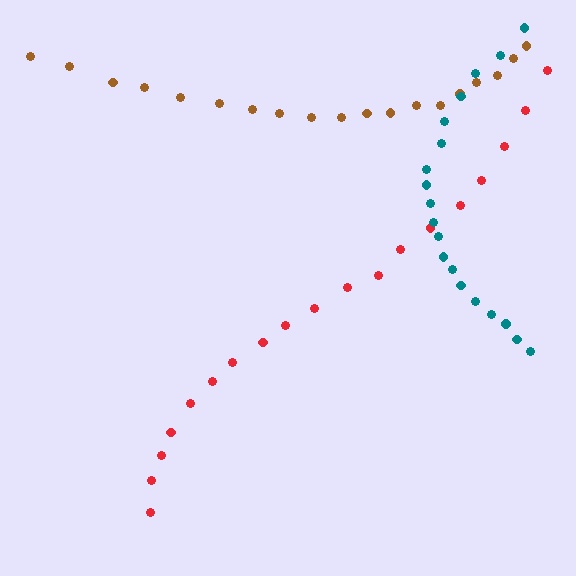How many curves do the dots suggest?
There are 3 distinct paths.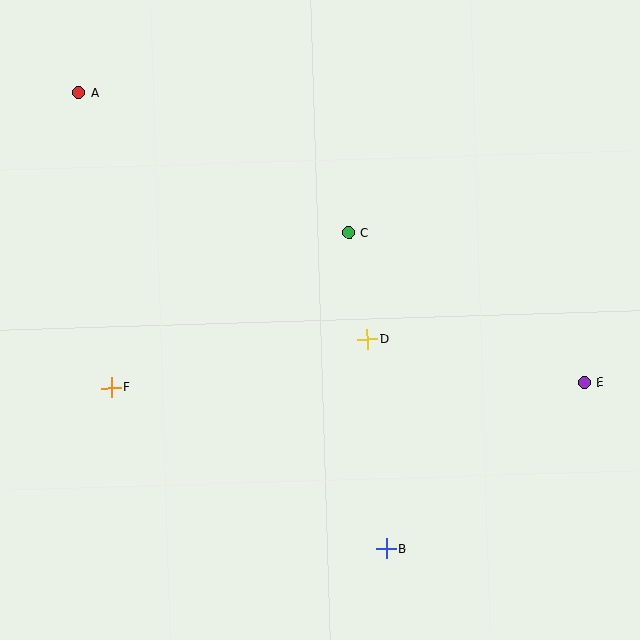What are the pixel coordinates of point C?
Point C is at (349, 233).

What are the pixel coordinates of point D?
Point D is at (367, 339).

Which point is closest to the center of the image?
Point D at (367, 339) is closest to the center.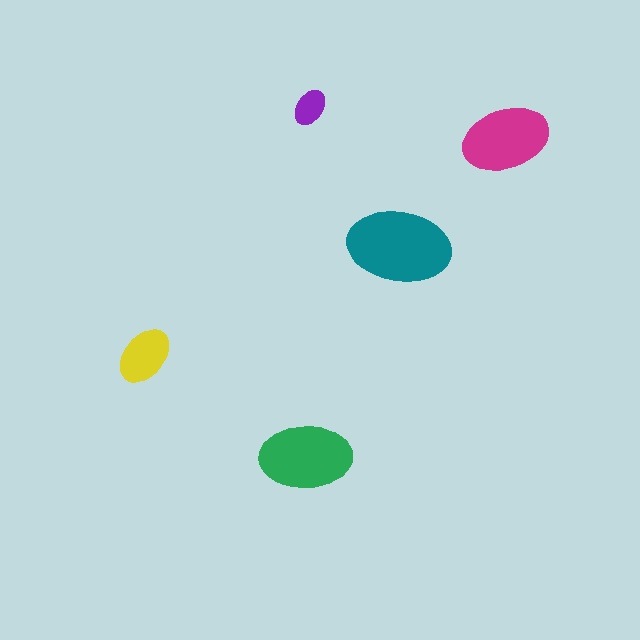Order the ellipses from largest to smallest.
the teal one, the green one, the magenta one, the yellow one, the purple one.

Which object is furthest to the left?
The yellow ellipse is leftmost.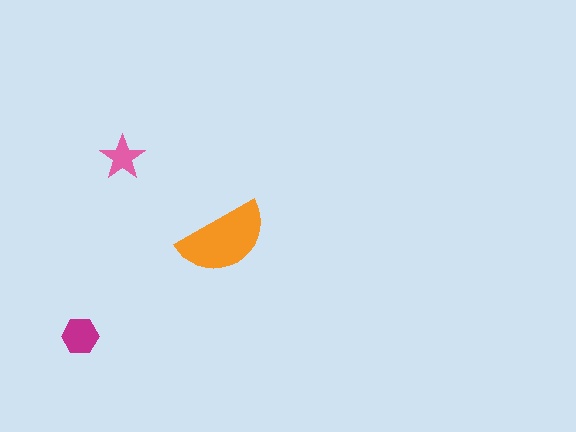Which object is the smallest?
The pink star.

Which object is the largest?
The orange semicircle.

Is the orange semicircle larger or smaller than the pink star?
Larger.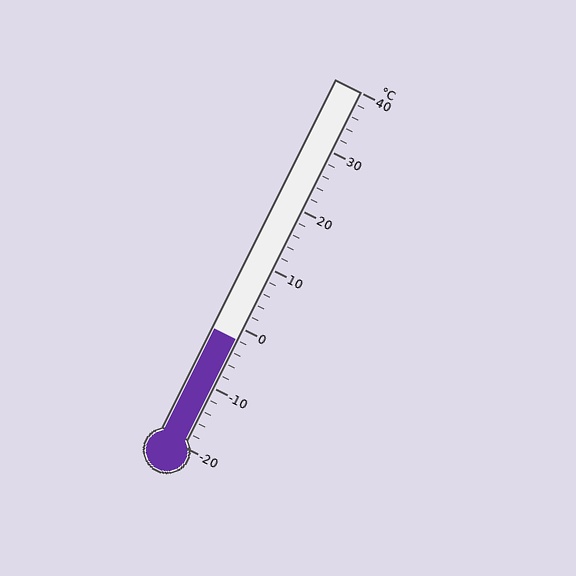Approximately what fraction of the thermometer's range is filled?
The thermometer is filled to approximately 30% of its range.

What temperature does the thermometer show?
The thermometer shows approximately -2°C.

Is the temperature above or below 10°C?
The temperature is below 10°C.